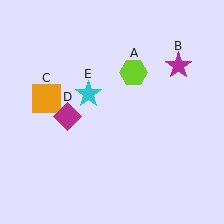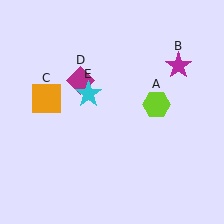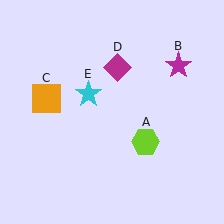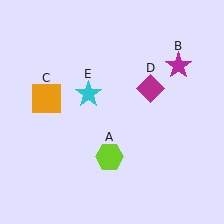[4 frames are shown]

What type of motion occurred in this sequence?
The lime hexagon (object A), magenta diamond (object D) rotated clockwise around the center of the scene.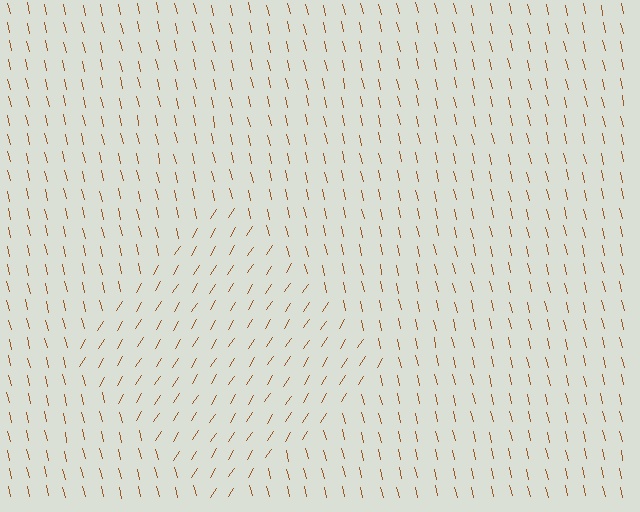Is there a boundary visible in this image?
Yes, there is a texture boundary formed by a change in line orientation.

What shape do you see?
I see a diamond.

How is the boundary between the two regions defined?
The boundary is defined purely by a change in line orientation (approximately 45 degrees difference). All lines are the same color and thickness.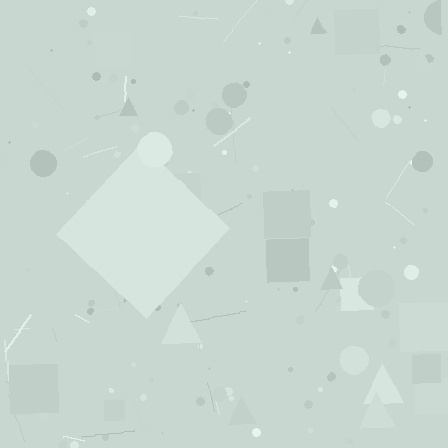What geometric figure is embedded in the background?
A diamond is embedded in the background.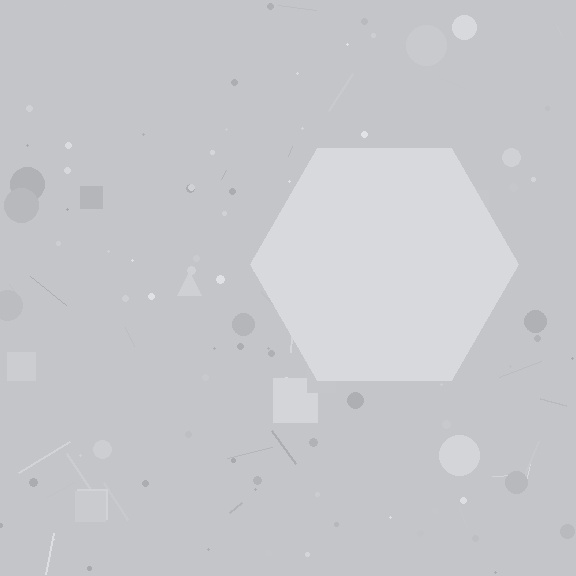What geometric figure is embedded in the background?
A hexagon is embedded in the background.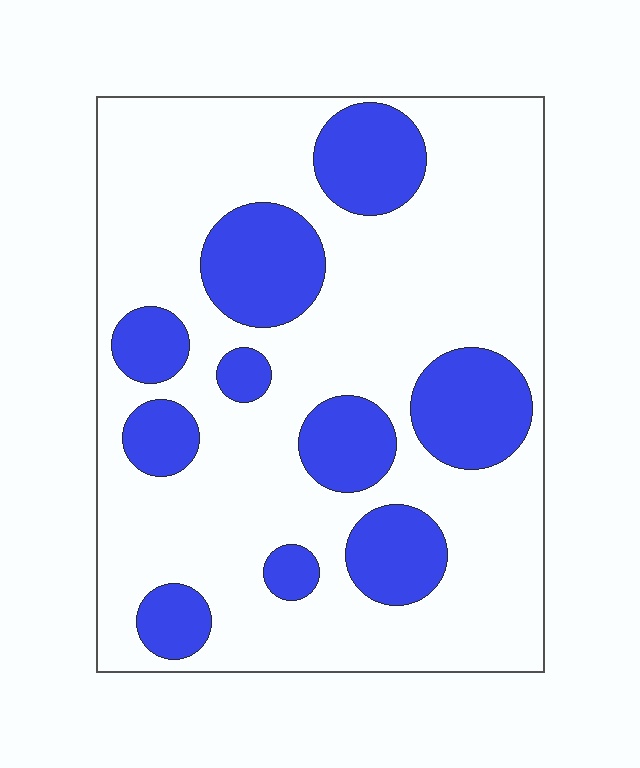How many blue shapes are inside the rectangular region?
10.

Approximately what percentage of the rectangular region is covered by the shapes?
Approximately 25%.